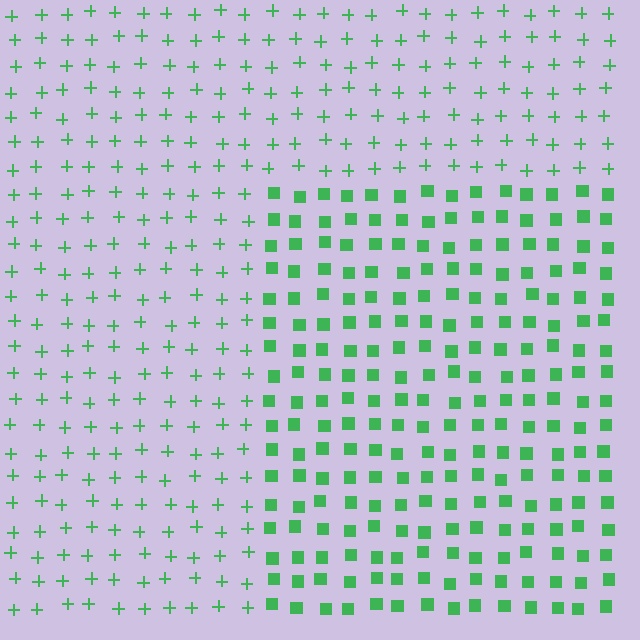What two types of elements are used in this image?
The image uses squares inside the rectangle region and plus signs outside it.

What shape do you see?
I see a rectangle.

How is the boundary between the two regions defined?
The boundary is defined by a change in element shape: squares inside vs. plus signs outside. All elements share the same color and spacing.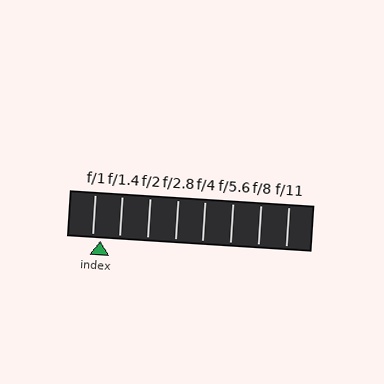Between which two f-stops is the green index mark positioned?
The index mark is between f/1 and f/1.4.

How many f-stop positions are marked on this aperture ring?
There are 8 f-stop positions marked.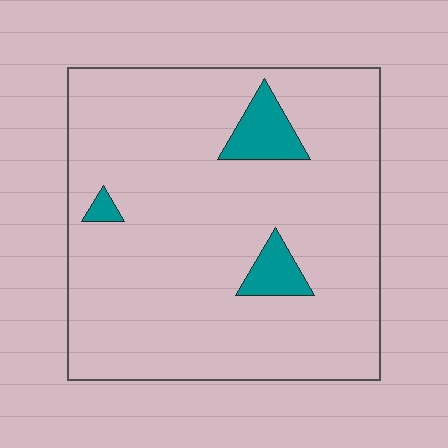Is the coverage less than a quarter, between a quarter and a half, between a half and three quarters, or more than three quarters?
Less than a quarter.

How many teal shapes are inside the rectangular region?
3.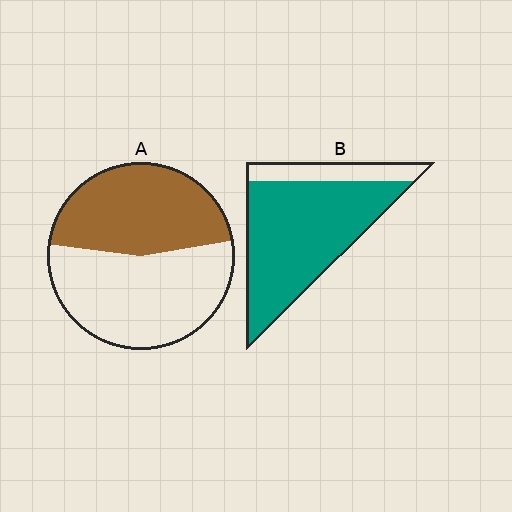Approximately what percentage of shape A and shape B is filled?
A is approximately 45% and B is approximately 80%.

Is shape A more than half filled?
No.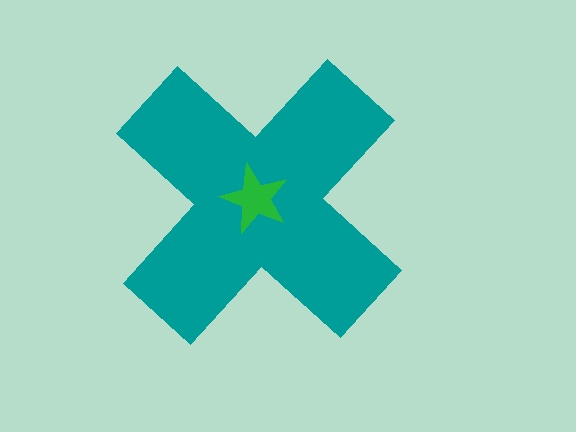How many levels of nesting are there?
2.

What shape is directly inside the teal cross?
The green star.